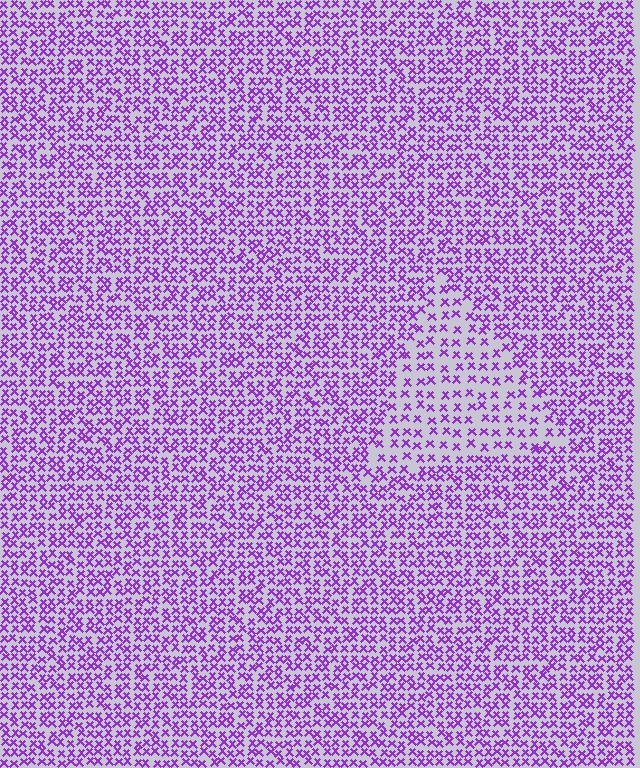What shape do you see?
I see a triangle.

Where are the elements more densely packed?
The elements are more densely packed outside the triangle boundary.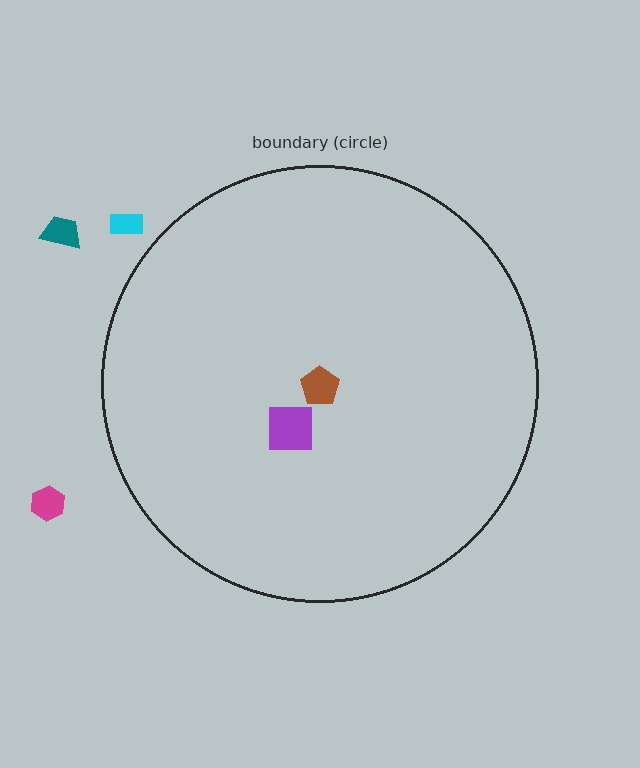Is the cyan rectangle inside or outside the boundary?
Outside.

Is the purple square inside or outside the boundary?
Inside.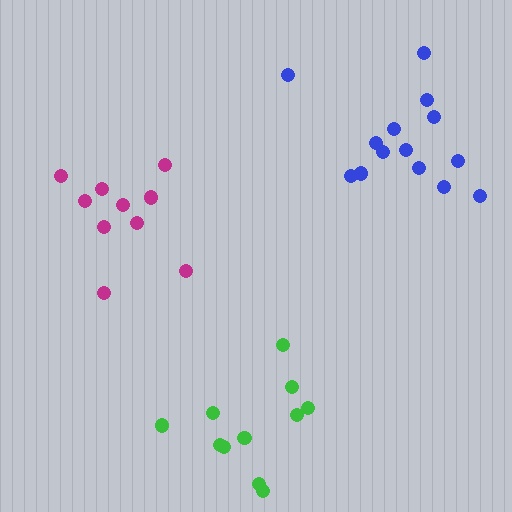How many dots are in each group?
Group 1: 14 dots, Group 2: 10 dots, Group 3: 11 dots (35 total).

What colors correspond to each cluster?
The clusters are colored: blue, magenta, green.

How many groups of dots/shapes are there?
There are 3 groups.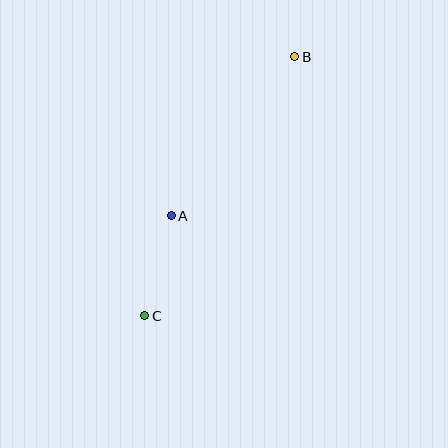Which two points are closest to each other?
Points A and C are closest to each other.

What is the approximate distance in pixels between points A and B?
The distance between A and B is approximately 201 pixels.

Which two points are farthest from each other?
Points B and C are farthest from each other.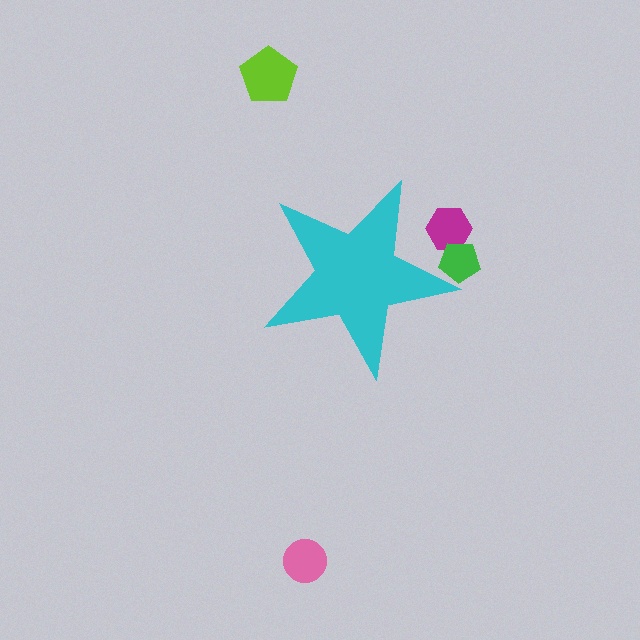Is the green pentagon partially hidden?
Yes, the green pentagon is partially hidden behind the cyan star.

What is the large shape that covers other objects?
A cyan star.